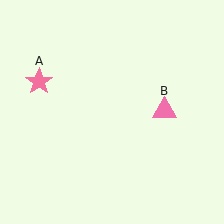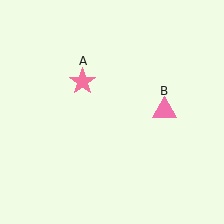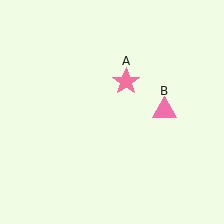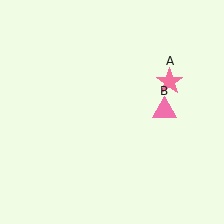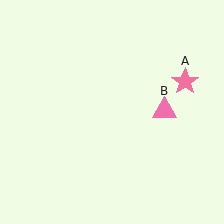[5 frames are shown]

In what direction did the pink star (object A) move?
The pink star (object A) moved right.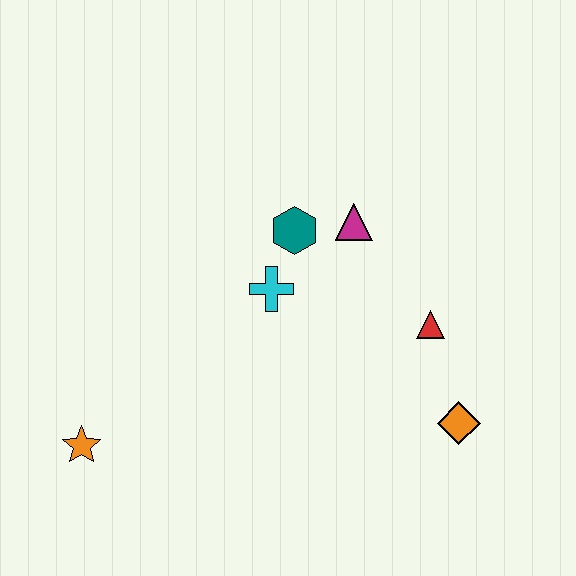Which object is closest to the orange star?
The cyan cross is closest to the orange star.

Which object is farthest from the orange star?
The orange diamond is farthest from the orange star.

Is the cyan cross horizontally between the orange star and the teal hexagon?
Yes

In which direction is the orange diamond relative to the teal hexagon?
The orange diamond is below the teal hexagon.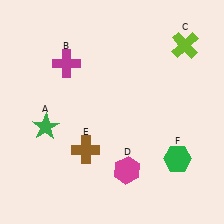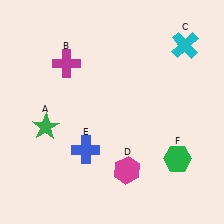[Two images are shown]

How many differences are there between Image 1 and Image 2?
There are 2 differences between the two images.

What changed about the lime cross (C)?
In Image 1, C is lime. In Image 2, it changed to cyan.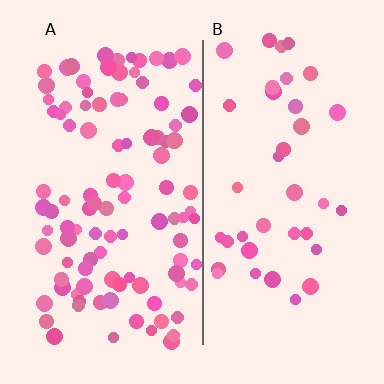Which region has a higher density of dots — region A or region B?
A (the left).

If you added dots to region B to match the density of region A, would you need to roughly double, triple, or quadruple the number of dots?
Approximately triple.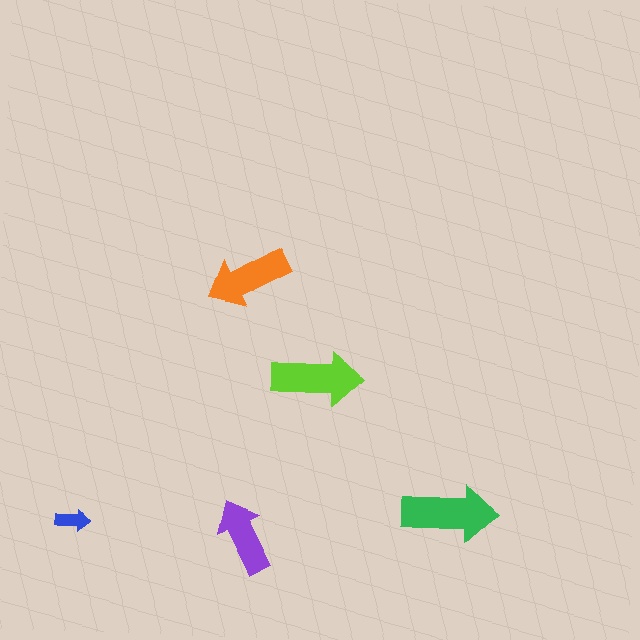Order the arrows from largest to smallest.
the green one, the lime one, the orange one, the purple one, the blue one.